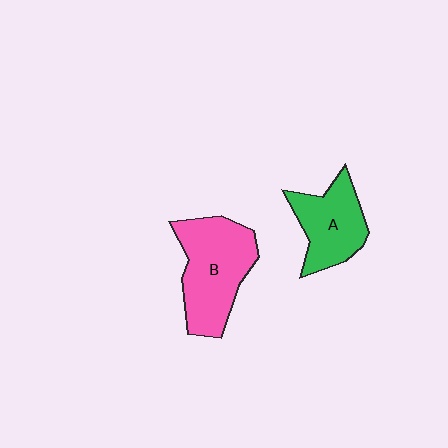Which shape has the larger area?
Shape B (pink).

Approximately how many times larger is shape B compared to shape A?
Approximately 1.4 times.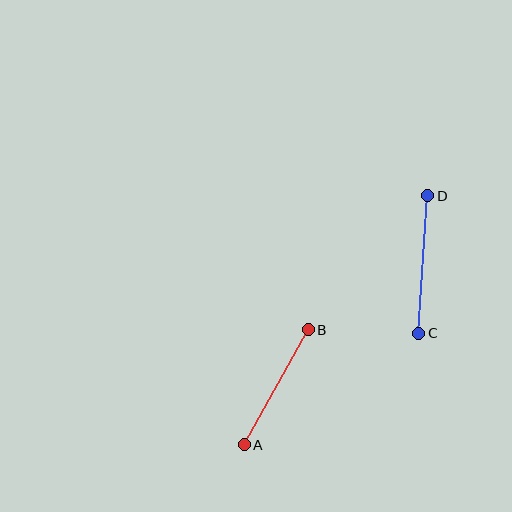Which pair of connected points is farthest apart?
Points C and D are farthest apart.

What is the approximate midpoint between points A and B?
The midpoint is at approximately (276, 387) pixels.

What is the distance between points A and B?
The distance is approximately 132 pixels.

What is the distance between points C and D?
The distance is approximately 138 pixels.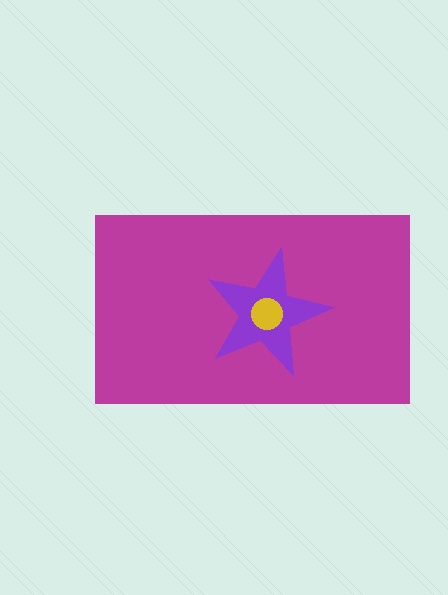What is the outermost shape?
The magenta rectangle.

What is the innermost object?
The yellow circle.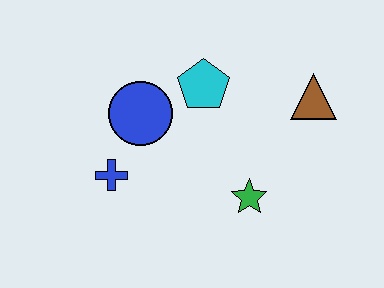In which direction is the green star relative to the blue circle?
The green star is to the right of the blue circle.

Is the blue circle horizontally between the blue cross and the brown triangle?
Yes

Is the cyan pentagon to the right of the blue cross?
Yes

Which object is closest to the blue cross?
The blue circle is closest to the blue cross.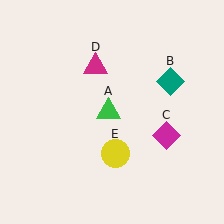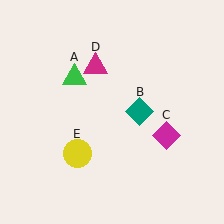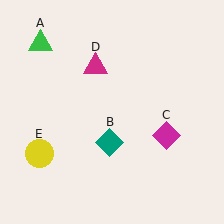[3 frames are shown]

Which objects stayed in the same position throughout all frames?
Magenta diamond (object C) and magenta triangle (object D) remained stationary.